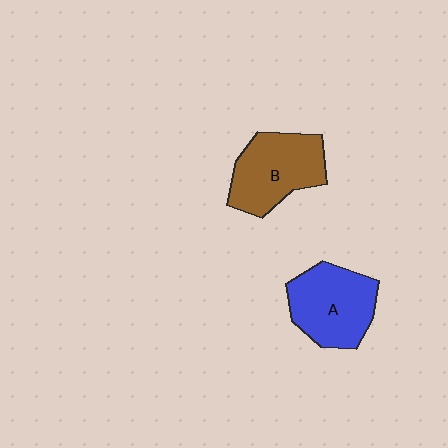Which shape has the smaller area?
Shape B (brown).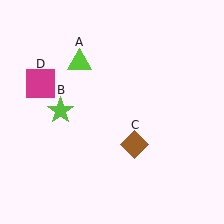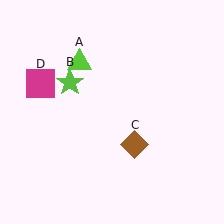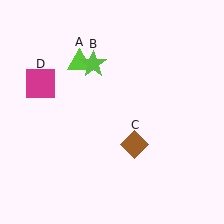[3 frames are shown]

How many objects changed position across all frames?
1 object changed position: lime star (object B).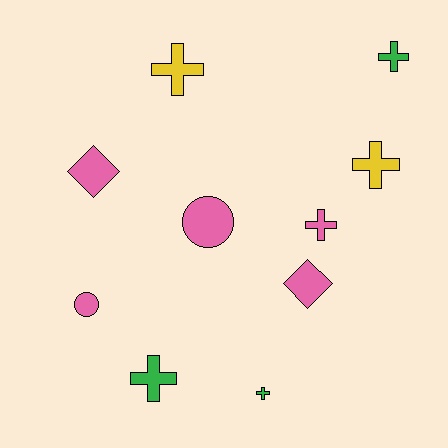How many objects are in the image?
There are 10 objects.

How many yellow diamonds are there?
There are no yellow diamonds.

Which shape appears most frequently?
Cross, with 6 objects.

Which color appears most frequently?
Pink, with 5 objects.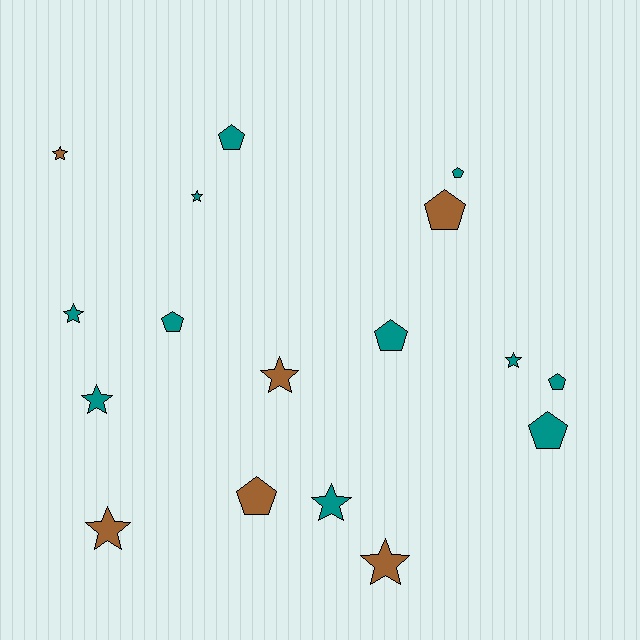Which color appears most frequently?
Teal, with 11 objects.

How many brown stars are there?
There are 4 brown stars.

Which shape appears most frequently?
Star, with 9 objects.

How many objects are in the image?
There are 17 objects.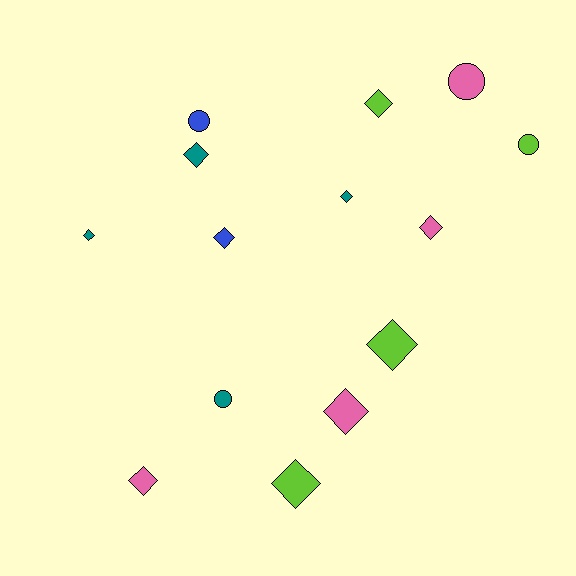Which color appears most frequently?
Teal, with 4 objects.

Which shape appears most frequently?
Diamond, with 10 objects.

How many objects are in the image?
There are 14 objects.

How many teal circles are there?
There is 1 teal circle.